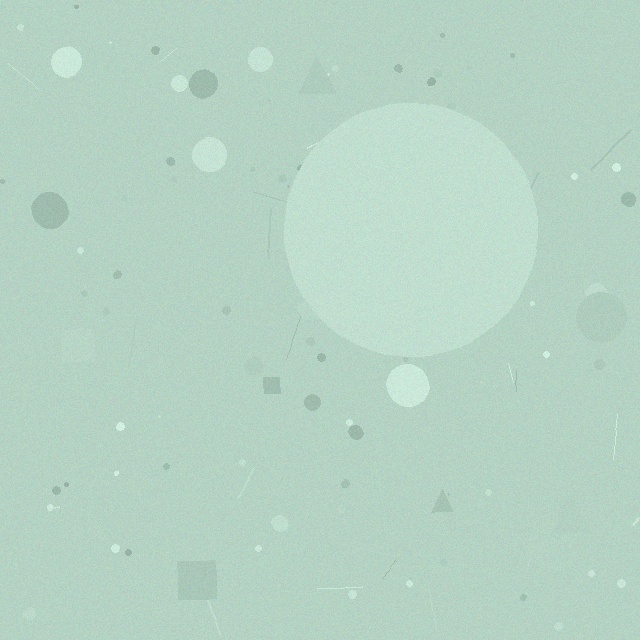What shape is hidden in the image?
A circle is hidden in the image.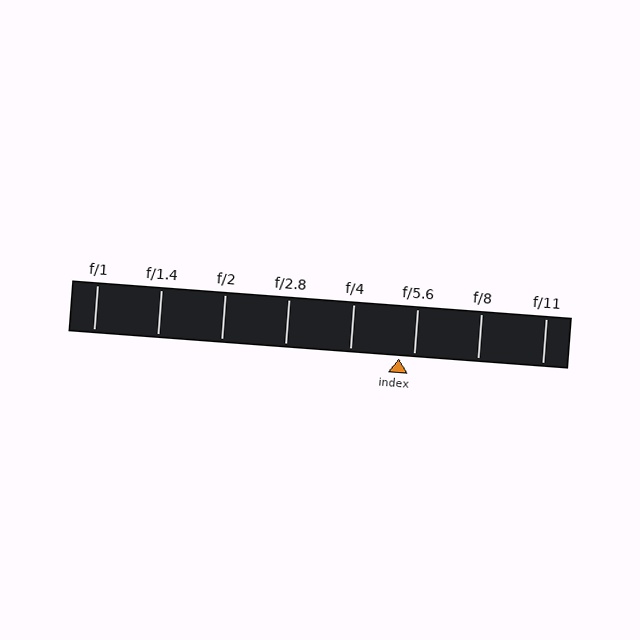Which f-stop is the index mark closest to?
The index mark is closest to f/5.6.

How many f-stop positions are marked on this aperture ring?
There are 8 f-stop positions marked.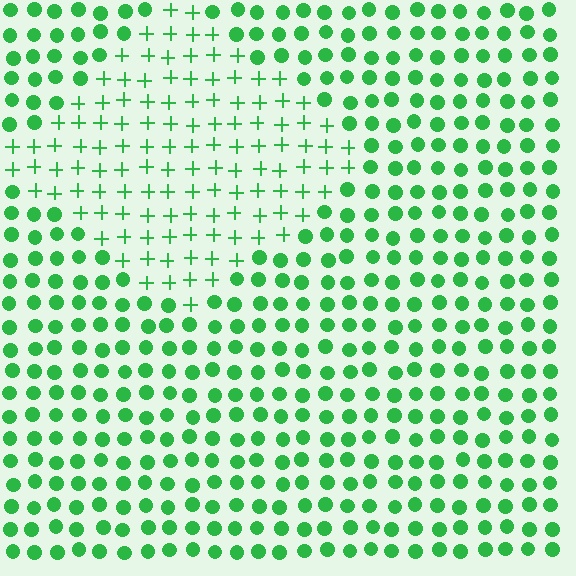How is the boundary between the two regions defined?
The boundary is defined by a change in element shape: plus signs inside vs. circles outside. All elements share the same color and spacing.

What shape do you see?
I see a diamond.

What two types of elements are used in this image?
The image uses plus signs inside the diamond region and circles outside it.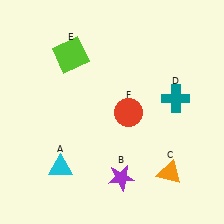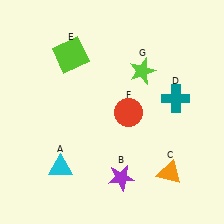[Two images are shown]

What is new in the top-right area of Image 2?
A lime star (G) was added in the top-right area of Image 2.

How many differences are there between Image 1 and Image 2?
There is 1 difference between the two images.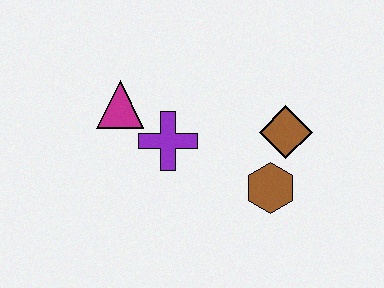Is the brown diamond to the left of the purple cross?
No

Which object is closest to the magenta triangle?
The purple cross is closest to the magenta triangle.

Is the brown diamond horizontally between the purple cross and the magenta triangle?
No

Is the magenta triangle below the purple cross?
No